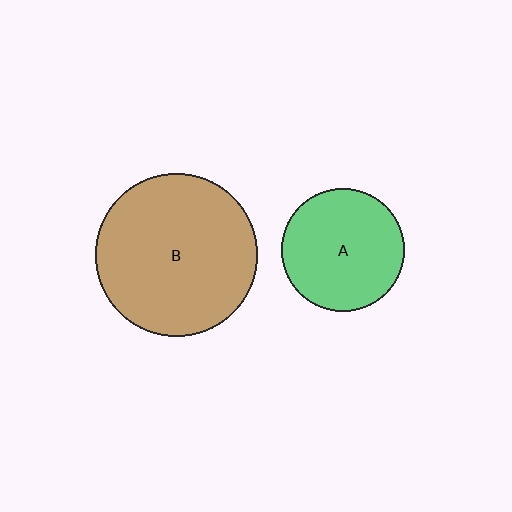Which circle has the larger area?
Circle B (brown).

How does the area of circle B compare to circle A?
Approximately 1.7 times.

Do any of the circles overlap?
No, none of the circles overlap.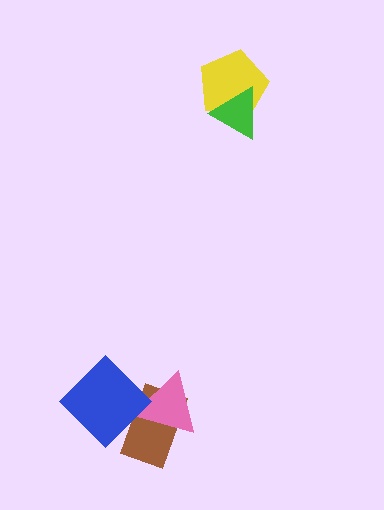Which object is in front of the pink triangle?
The blue diamond is in front of the pink triangle.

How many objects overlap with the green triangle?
1 object overlaps with the green triangle.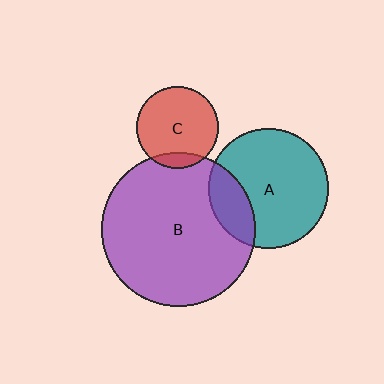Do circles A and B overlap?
Yes.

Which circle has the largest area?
Circle B (purple).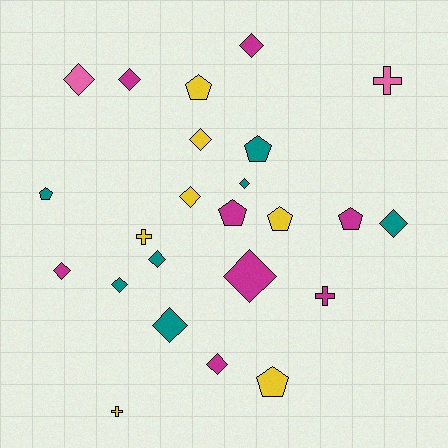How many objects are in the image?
There are 24 objects.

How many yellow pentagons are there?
There are 3 yellow pentagons.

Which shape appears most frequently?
Diamond, with 13 objects.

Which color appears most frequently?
Magenta, with 8 objects.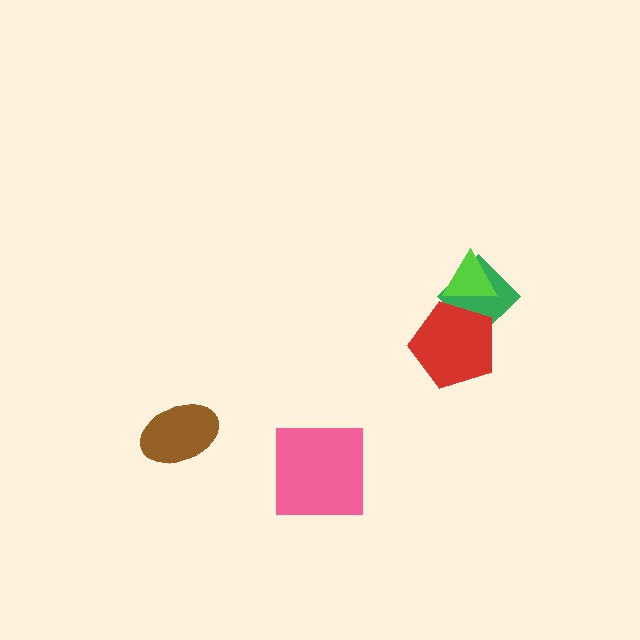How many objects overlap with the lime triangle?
2 objects overlap with the lime triangle.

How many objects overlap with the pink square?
0 objects overlap with the pink square.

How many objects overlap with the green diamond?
2 objects overlap with the green diamond.